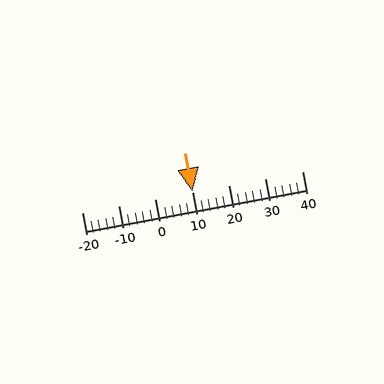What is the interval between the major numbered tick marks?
The major tick marks are spaced 10 units apart.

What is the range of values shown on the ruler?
The ruler shows values from -20 to 40.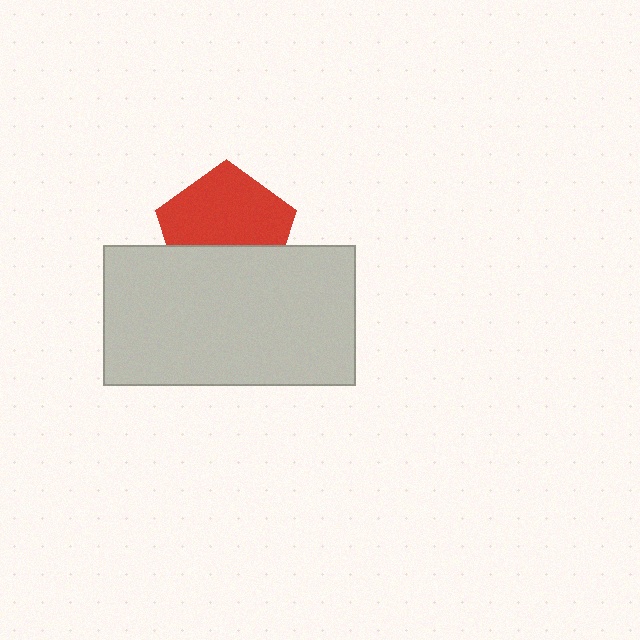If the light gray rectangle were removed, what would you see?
You would see the complete red pentagon.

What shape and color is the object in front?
The object in front is a light gray rectangle.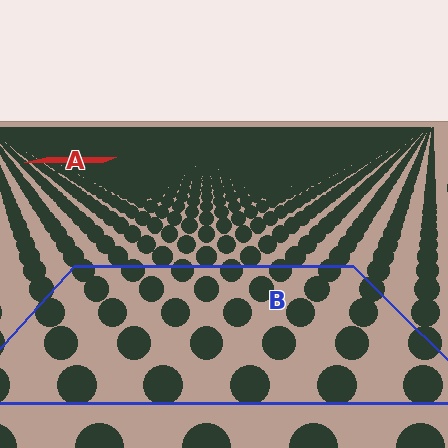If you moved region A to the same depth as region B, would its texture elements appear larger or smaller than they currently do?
They would appear larger. At a closer depth, the same texture elements are projected at a bigger on-screen size.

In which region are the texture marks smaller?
The texture marks are smaller in region A, because it is farther away.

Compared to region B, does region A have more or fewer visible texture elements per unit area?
Region A has more texture elements per unit area — they are packed more densely because it is farther away.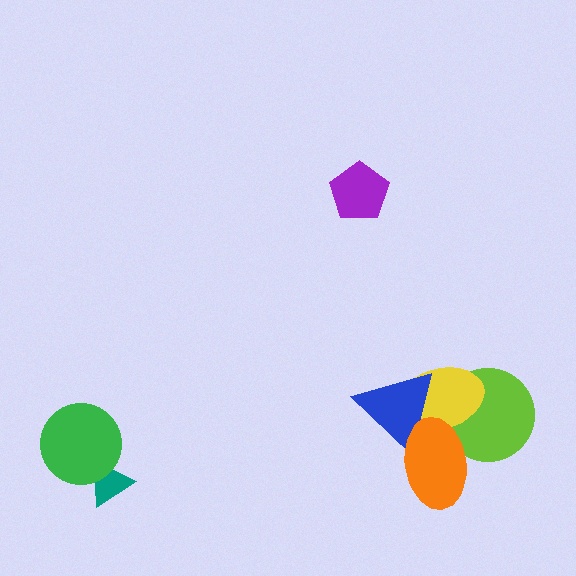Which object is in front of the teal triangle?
The green circle is in front of the teal triangle.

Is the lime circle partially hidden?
Yes, it is partially covered by another shape.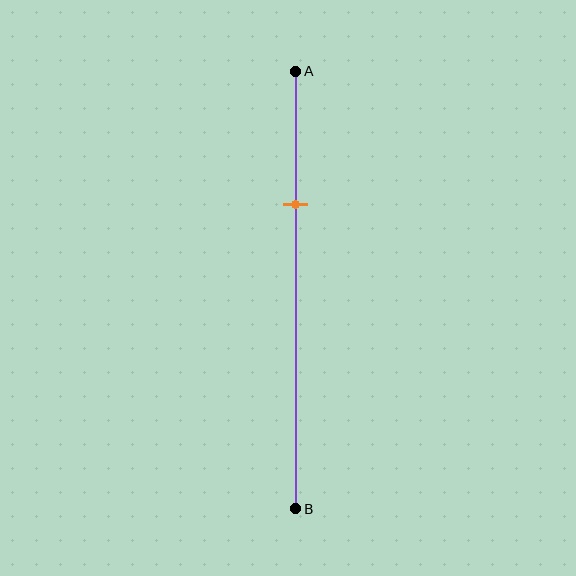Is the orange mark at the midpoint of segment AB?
No, the mark is at about 30% from A, not at the 50% midpoint.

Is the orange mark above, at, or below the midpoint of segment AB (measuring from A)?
The orange mark is above the midpoint of segment AB.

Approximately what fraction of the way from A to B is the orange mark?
The orange mark is approximately 30% of the way from A to B.